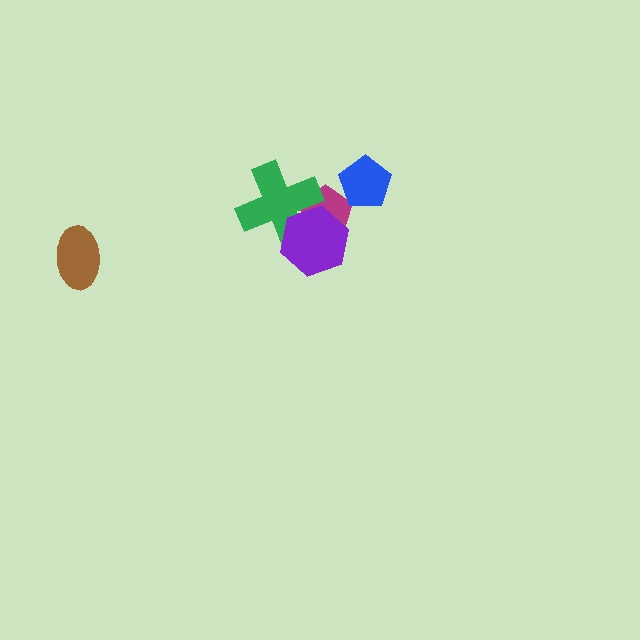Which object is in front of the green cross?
The purple hexagon is in front of the green cross.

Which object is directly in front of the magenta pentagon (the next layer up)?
The green cross is directly in front of the magenta pentagon.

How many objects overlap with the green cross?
2 objects overlap with the green cross.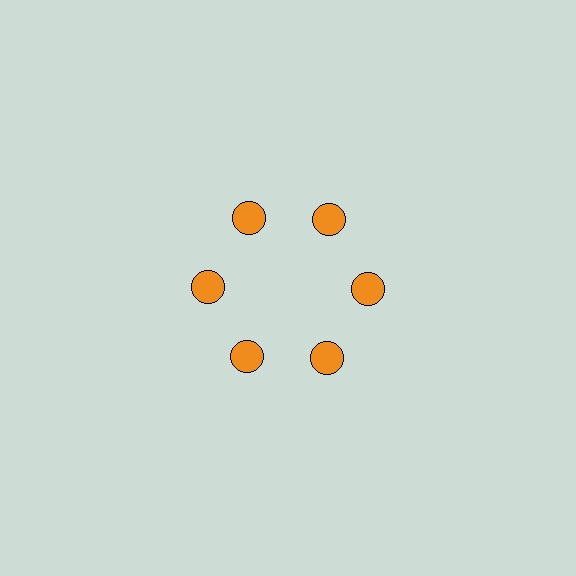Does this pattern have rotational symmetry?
Yes, this pattern has 6-fold rotational symmetry. It looks the same after rotating 60 degrees around the center.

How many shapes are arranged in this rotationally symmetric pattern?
There are 6 shapes, arranged in 6 groups of 1.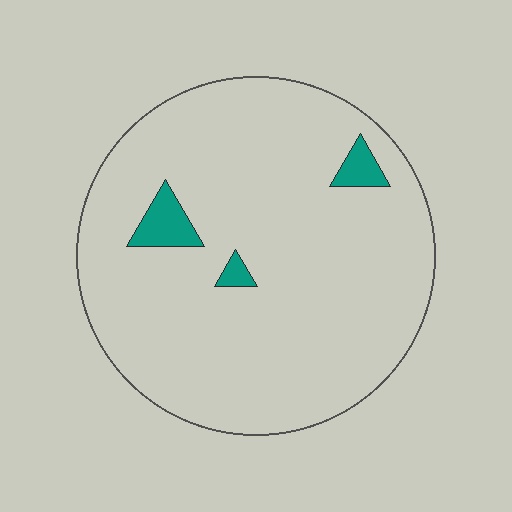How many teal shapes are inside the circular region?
3.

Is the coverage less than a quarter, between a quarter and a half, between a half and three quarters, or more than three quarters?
Less than a quarter.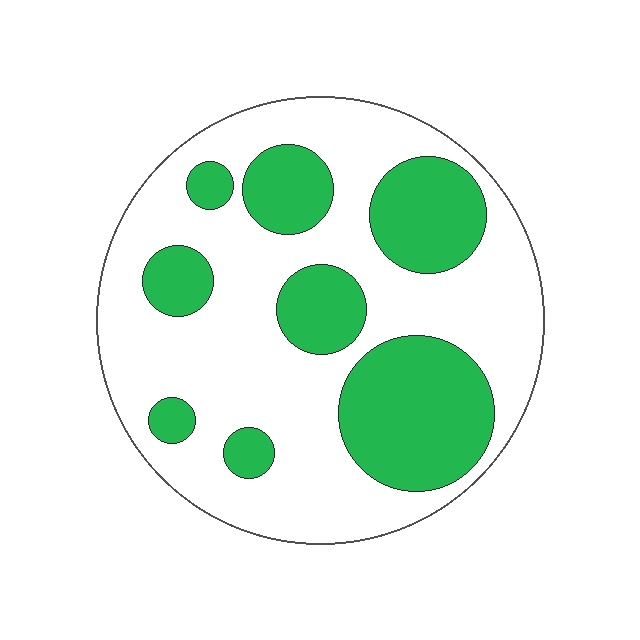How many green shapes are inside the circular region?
8.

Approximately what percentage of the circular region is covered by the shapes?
Approximately 35%.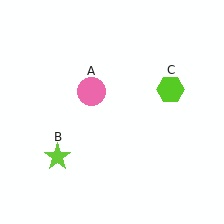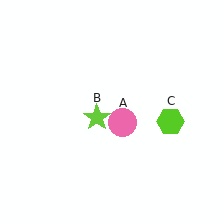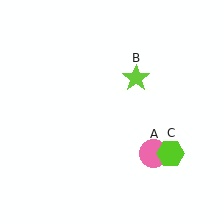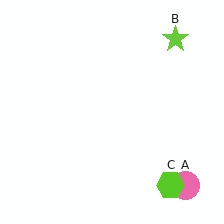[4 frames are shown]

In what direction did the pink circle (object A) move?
The pink circle (object A) moved down and to the right.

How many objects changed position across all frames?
3 objects changed position: pink circle (object A), lime star (object B), lime hexagon (object C).